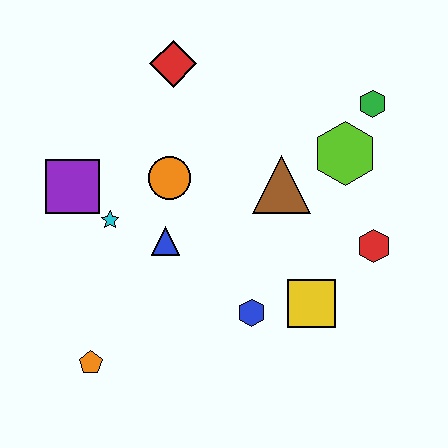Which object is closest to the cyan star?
The purple square is closest to the cyan star.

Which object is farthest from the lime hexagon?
The orange pentagon is farthest from the lime hexagon.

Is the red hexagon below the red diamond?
Yes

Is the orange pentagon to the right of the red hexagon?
No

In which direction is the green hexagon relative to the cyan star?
The green hexagon is to the right of the cyan star.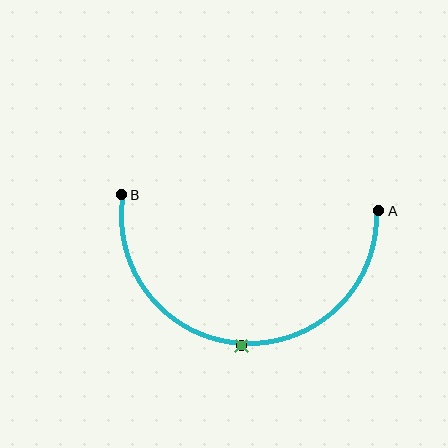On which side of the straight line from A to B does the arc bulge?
The arc bulges below the straight line connecting A and B.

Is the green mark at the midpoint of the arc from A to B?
Yes. The green mark lies on the arc at equal arc-length from both A and B — it is the arc midpoint.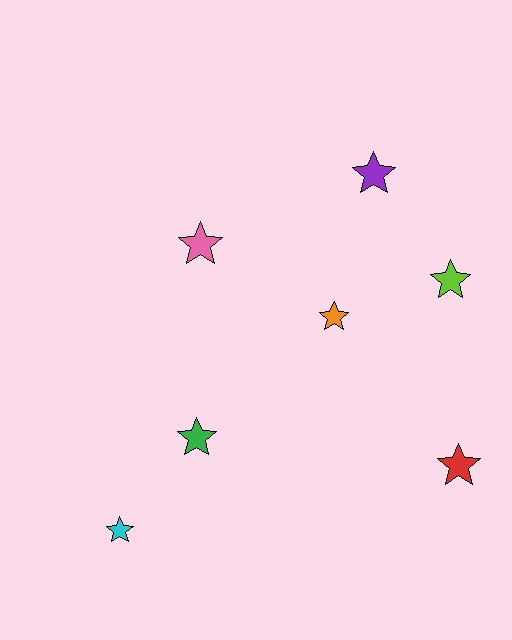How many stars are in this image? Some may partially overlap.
There are 7 stars.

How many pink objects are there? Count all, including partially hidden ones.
There is 1 pink object.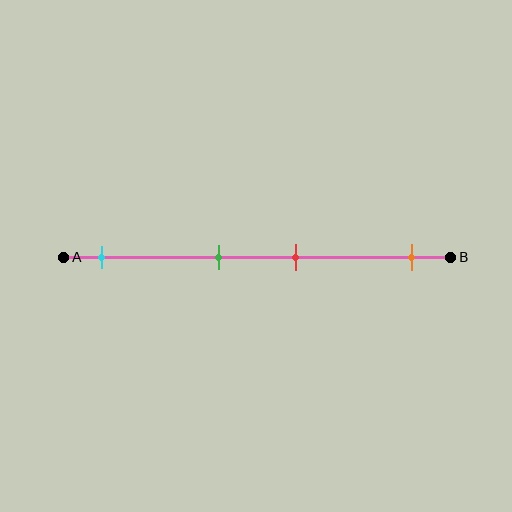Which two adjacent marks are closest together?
The green and red marks are the closest adjacent pair.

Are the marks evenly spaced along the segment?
No, the marks are not evenly spaced.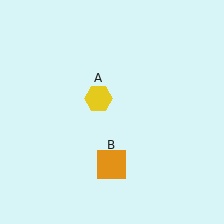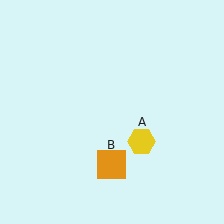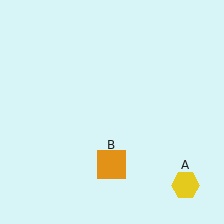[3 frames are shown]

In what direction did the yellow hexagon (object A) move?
The yellow hexagon (object A) moved down and to the right.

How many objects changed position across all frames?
1 object changed position: yellow hexagon (object A).